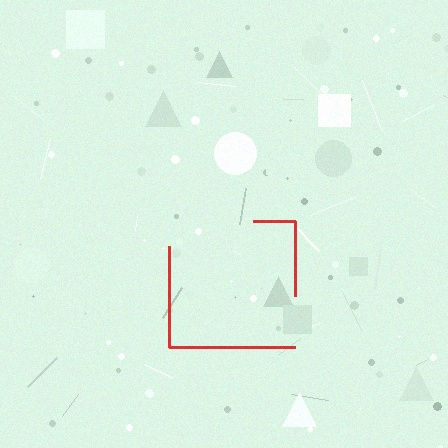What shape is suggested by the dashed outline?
The dashed outline suggests a square.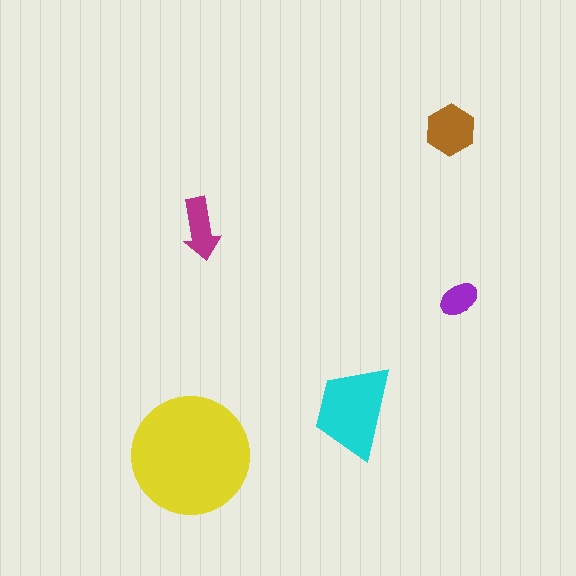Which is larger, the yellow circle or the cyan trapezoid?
The yellow circle.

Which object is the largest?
The yellow circle.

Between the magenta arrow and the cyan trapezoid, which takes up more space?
The cyan trapezoid.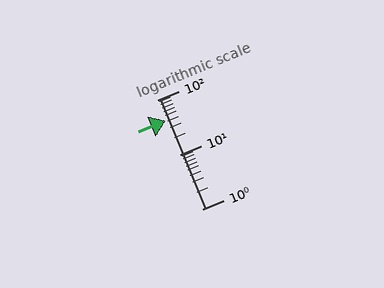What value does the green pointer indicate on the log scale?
The pointer indicates approximately 41.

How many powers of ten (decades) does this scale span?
The scale spans 2 decades, from 1 to 100.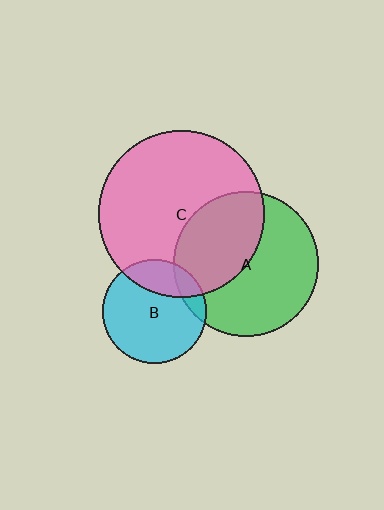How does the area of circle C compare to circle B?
Approximately 2.6 times.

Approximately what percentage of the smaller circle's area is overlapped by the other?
Approximately 10%.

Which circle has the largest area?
Circle C (pink).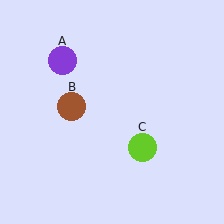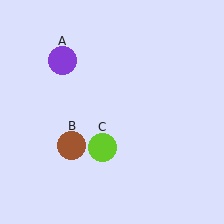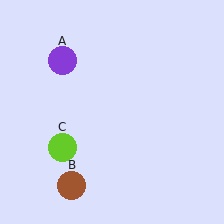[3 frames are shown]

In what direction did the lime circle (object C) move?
The lime circle (object C) moved left.